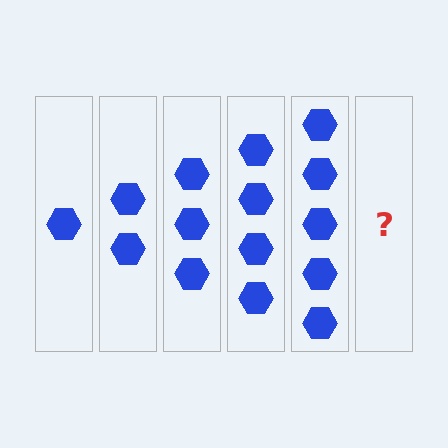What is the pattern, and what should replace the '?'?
The pattern is that each step adds one more hexagon. The '?' should be 6 hexagons.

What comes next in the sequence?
The next element should be 6 hexagons.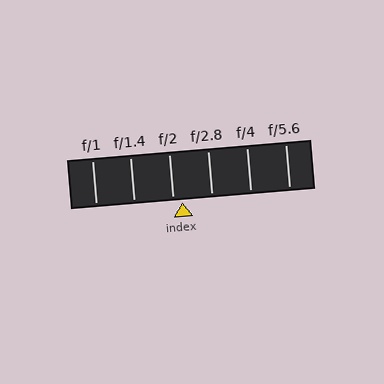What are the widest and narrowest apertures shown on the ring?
The widest aperture shown is f/1 and the narrowest is f/5.6.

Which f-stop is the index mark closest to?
The index mark is closest to f/2.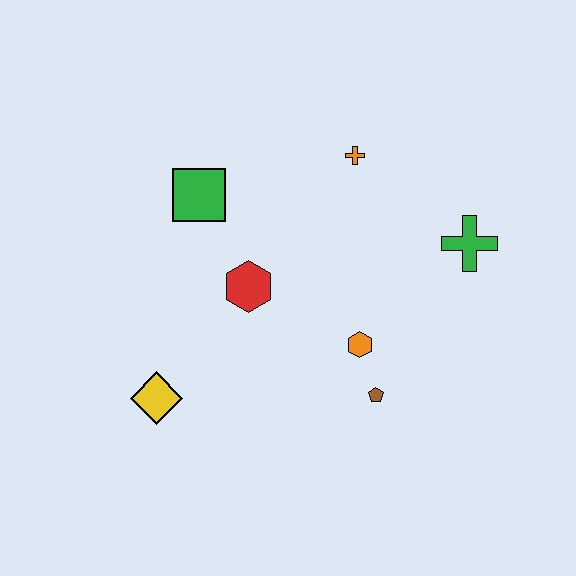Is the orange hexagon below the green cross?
Yes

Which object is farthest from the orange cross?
The yellow diamond is farthest from the orange cross.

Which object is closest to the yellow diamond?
The red hexagon is closest to the yellow diamond.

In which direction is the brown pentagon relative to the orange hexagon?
The brown pentagon is below the orange hexagon.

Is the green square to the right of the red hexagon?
No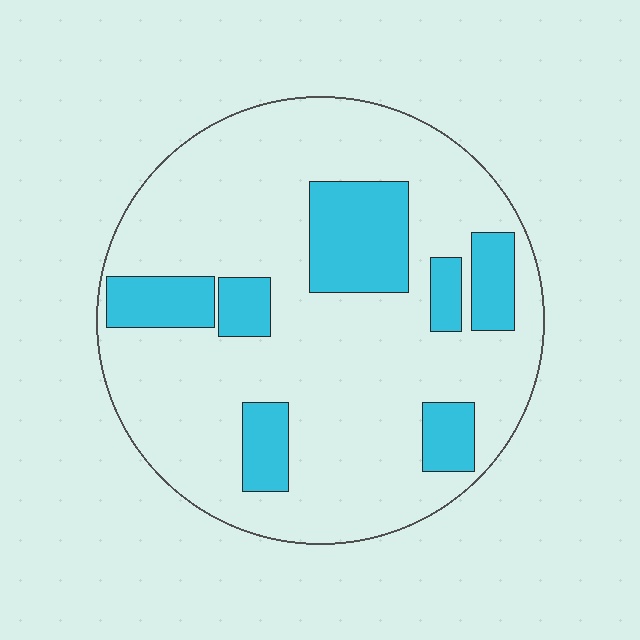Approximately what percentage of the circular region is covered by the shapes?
Approximately 20%.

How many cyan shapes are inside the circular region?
7.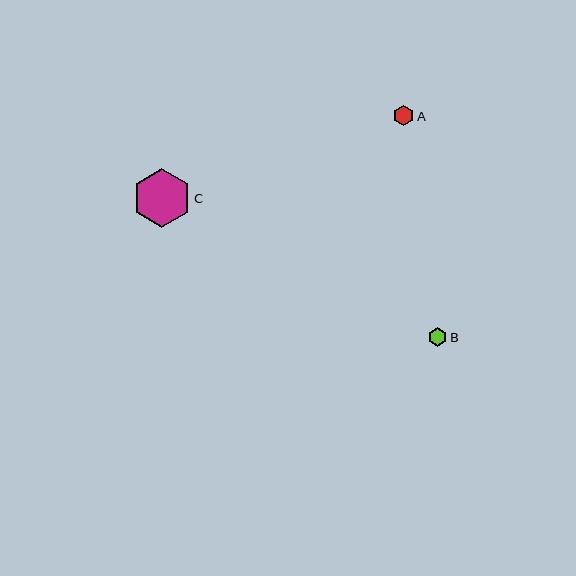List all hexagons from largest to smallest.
From largest to smallest: C, A, B.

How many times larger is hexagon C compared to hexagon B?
Hexagon C is approximately 3.2 times the size of hexagon B.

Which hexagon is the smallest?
Hexagon B is the smallest with a size of approximately 19 pixels.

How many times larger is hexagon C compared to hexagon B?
Hexagon C is approximately 3.2 times the size of hexagon B.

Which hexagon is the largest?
Hexagon C is the largest with a size of approximately 59 pixels.